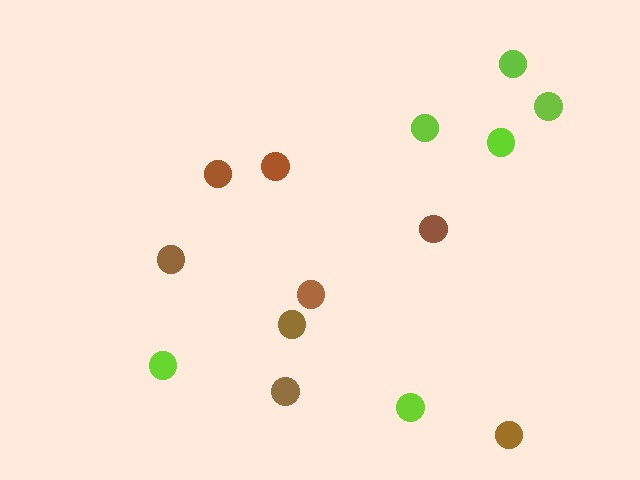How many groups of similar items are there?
There are 2 groups: one group of brown circles (8) and one group of lime circles (6).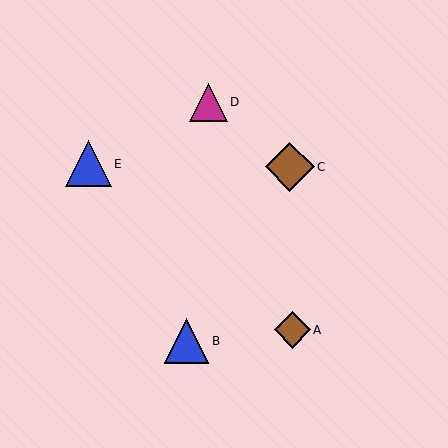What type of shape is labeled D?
Shape D is a magenta triangle.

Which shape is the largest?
The brown diamond (labeled C) is the largest.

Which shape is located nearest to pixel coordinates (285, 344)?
The brown diamond (labeled A) at (292, 330) is nearest to that location.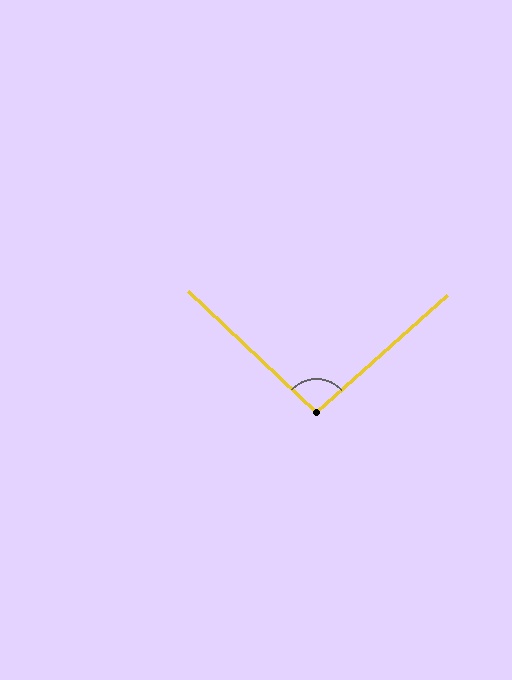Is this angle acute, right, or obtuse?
It is obtuse.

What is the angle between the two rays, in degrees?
Approximately 95 degrees.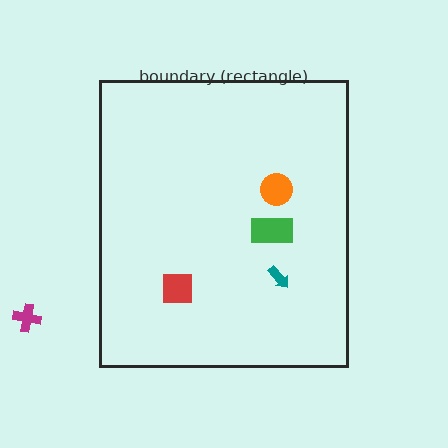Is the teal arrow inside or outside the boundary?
Inside.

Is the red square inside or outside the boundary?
Inside.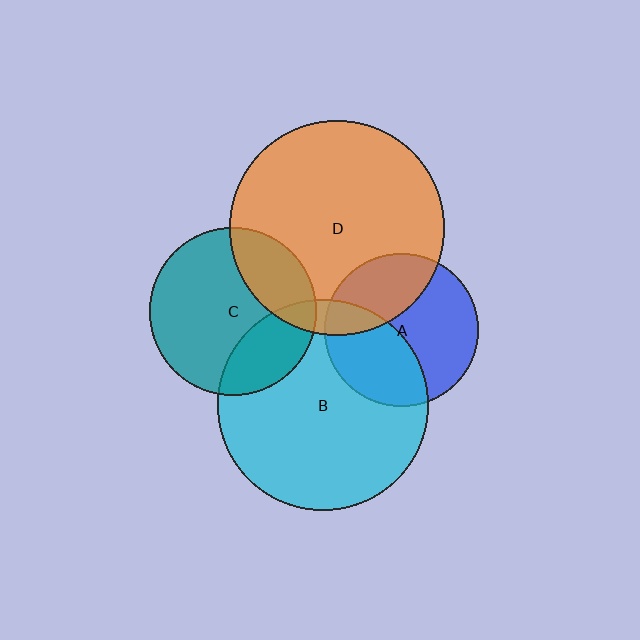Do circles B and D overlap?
Yes.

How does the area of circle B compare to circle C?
Approximately 1.6 times.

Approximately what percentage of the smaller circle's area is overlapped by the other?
Approximately 10%.